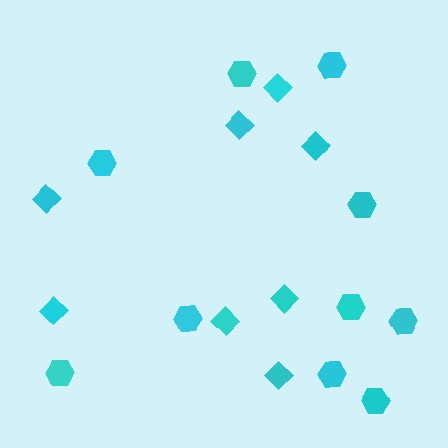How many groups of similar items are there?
There are 2 groups: one group of hexagons (10) and one group of diamonds (8).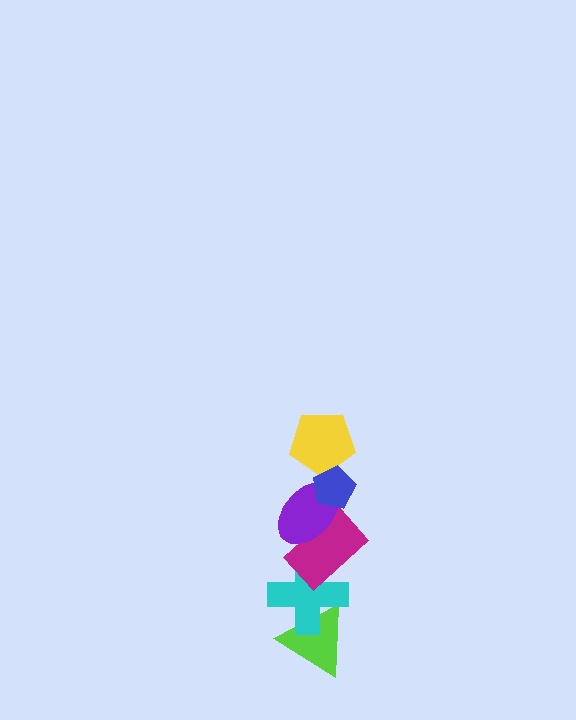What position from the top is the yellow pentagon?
The yellow pentagon is 2nd from the top.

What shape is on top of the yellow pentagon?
The blue pentagon is on top of the yellow pentagon.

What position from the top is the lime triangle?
The lime triangle is 6th from the top.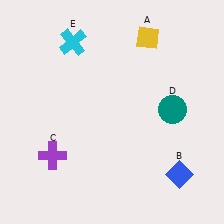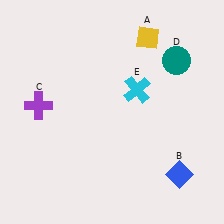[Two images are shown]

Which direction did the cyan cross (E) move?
The cyan cross (E) moved right.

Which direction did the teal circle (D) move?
The teal circle (D) moved up.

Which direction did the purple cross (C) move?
The purple cross (C) moved up.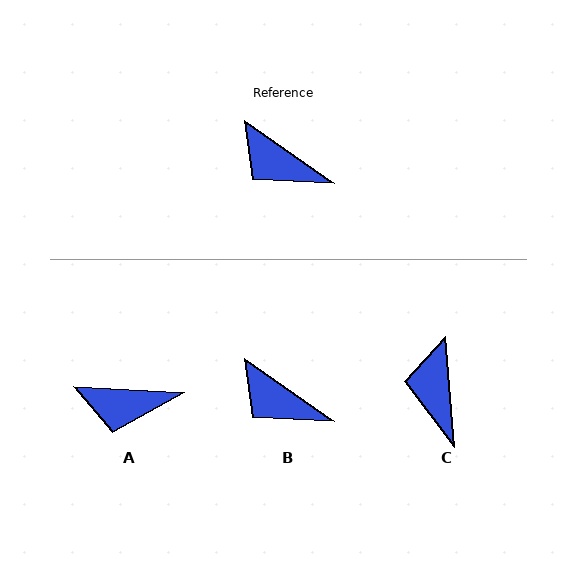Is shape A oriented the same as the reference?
No, it is off by about 32 degrees.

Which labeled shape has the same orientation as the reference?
B.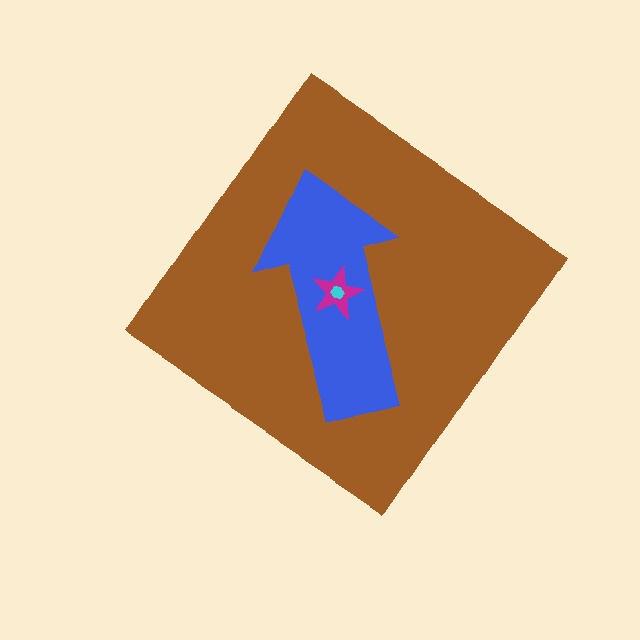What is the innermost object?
The cyan hexagon.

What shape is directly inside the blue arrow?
The magenta star.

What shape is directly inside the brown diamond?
The blue arrow.